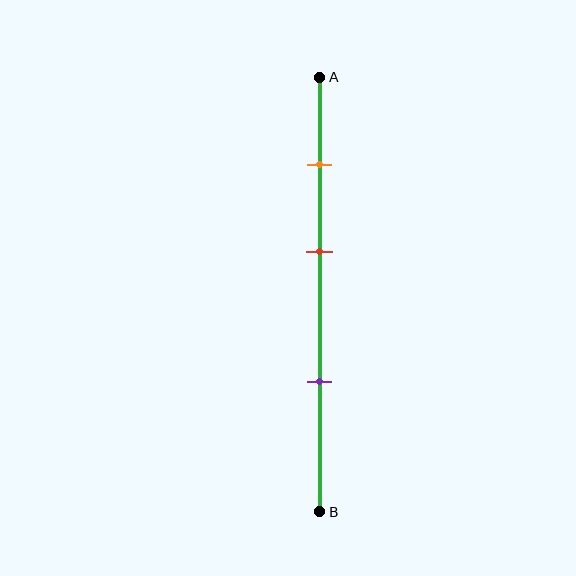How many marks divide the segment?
There are 3 marks dividing the segment.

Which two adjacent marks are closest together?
The orange and red marks are the closest adjacent pair.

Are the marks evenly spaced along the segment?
Yes, the marks are approximately evenly spaced.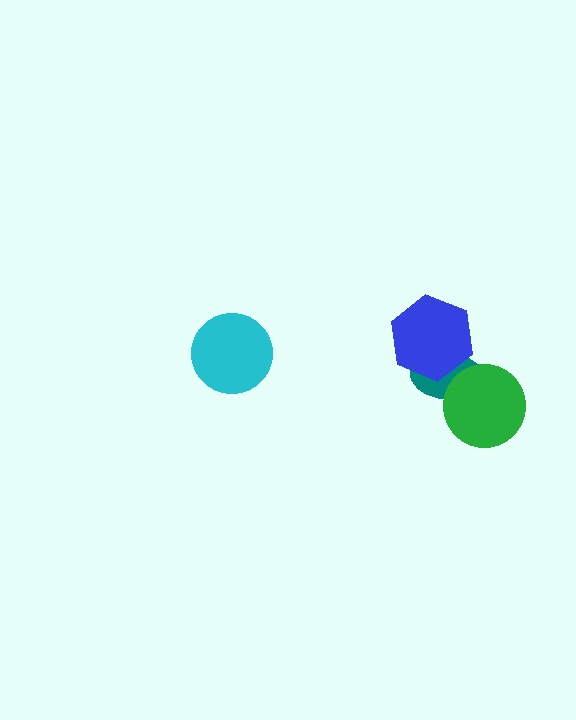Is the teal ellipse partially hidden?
Yes, it is partially covered by another shape.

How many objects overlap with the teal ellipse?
2 objects overlap with the teal ellipse.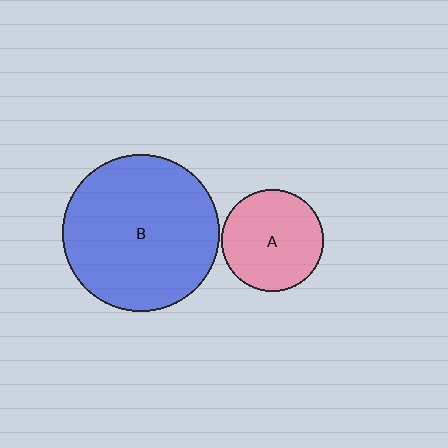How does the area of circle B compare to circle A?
Approximately 2.4 times.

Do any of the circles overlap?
No, none of the circles overlap.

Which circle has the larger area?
Circle B (blue).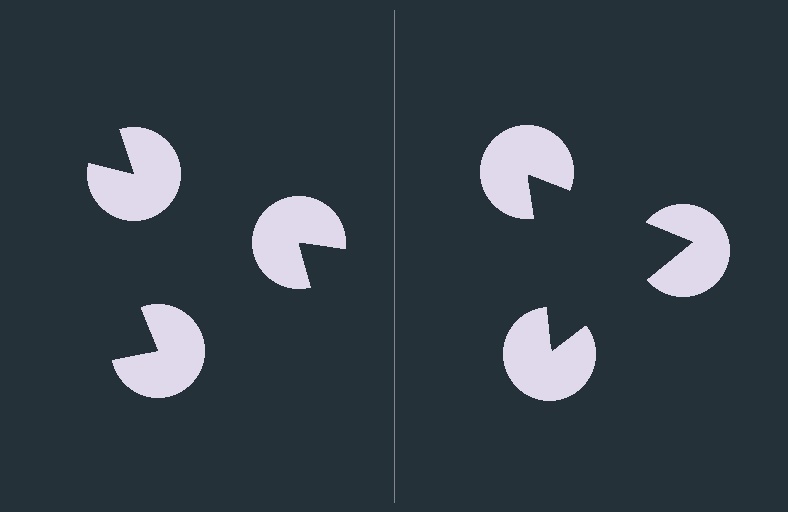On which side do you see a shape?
An illusory triangle appears on the right side. On the left side the wedge cuts are rotated, so no coherent shape forms.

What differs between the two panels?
The pac-man discs are positioned identically on both sides; only the wedge orientations differ. On the right they align to a triangle; on the left they are misaligned.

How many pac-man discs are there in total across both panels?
6 — 3 on each side.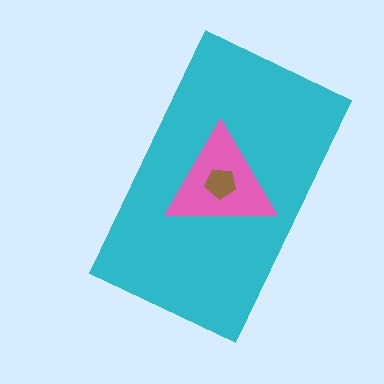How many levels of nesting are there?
3.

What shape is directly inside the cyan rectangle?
The pink triangle.